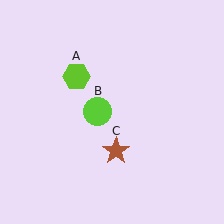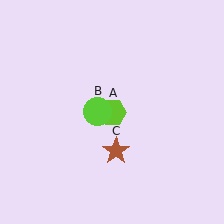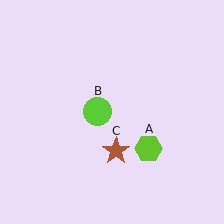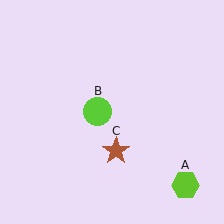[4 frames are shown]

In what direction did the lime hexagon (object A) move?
The lime hexagon (object A) moved down and to the right.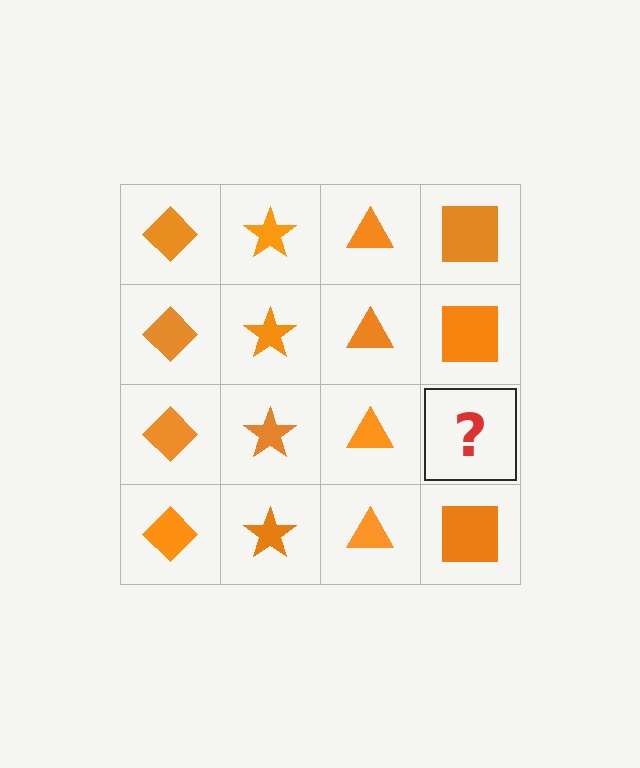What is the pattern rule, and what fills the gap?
The rule is that each column has a consistent shape. The gap should be filled with an orange square.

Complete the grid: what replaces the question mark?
The question mark should be replaced with an orange square.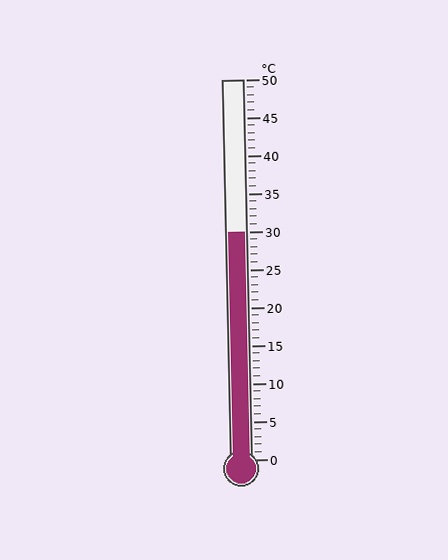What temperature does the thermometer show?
The thermometer shows approximately 30°C.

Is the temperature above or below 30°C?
The temperature is at 30°C.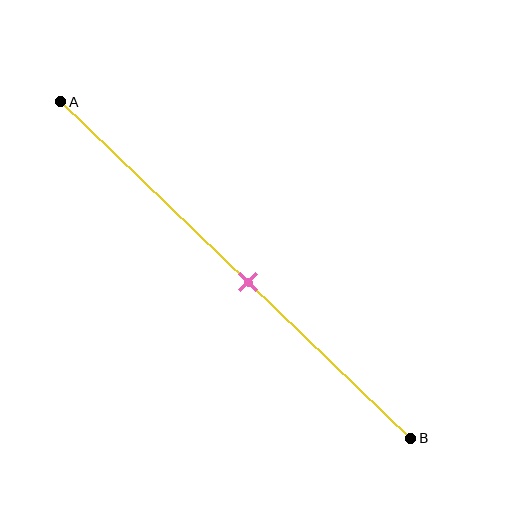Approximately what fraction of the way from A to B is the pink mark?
The pink mark is approximately 55% of the way from A to B.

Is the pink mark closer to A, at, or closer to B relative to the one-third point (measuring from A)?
The pink mark is closer to point B than the one-third point of segment AB.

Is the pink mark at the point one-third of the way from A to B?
No, the mark is at about 55% from A, not at the 33% one-third point.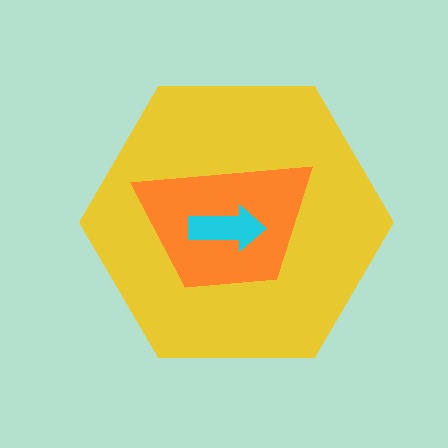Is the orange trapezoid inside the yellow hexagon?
Yes.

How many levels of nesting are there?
3.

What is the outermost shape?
The yellow hexagon.